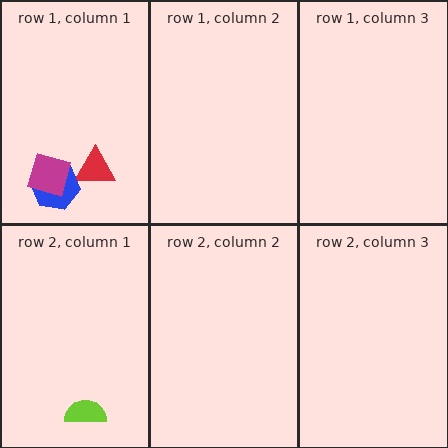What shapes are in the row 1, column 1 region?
The red triangle, the blue hexagon, the magenta diamond.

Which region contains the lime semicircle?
The row 2, column 1 region.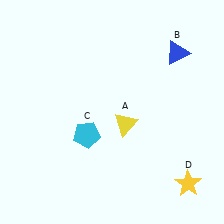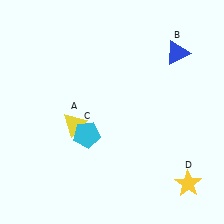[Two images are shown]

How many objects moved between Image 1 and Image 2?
1 object moved between the two images.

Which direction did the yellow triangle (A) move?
The yellow triangle (A) moved left.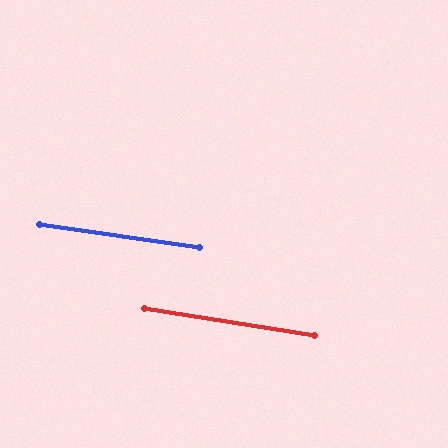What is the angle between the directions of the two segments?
Approximately 1 degree.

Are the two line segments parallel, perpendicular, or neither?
Parallel — their directions differ by only 0.6°.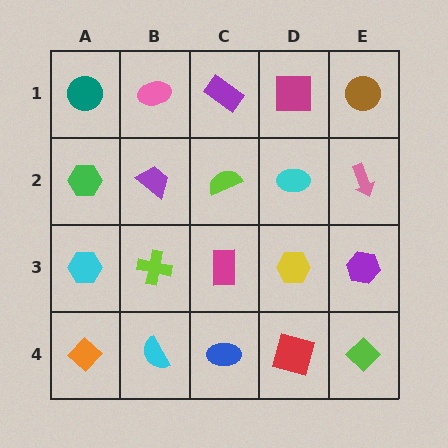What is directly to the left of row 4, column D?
A blue ellipse.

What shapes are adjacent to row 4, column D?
A yellow hexagon (row 3, column D), a blue ellipse (row 4, column C), a lime diamond (row 4, column E).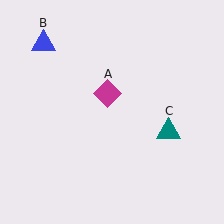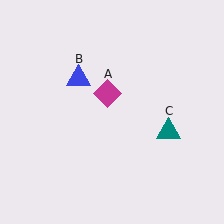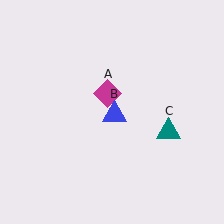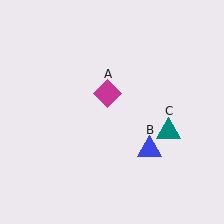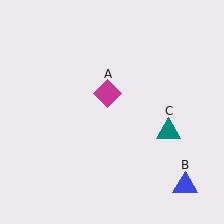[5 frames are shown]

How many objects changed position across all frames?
1 object changed position: blue triangle (object B).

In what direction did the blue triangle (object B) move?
The blue triangle (object B) moved down and to the right.